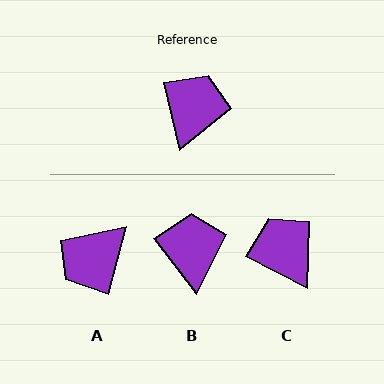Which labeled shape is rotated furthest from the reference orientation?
A, about 153 degrees away.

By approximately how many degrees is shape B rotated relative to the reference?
Approximately 24 degrees counter-clockwise.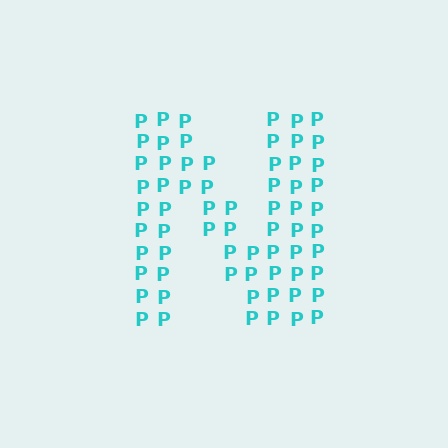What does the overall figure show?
The overall figure shows the letter N.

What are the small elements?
The small elements are letter P's.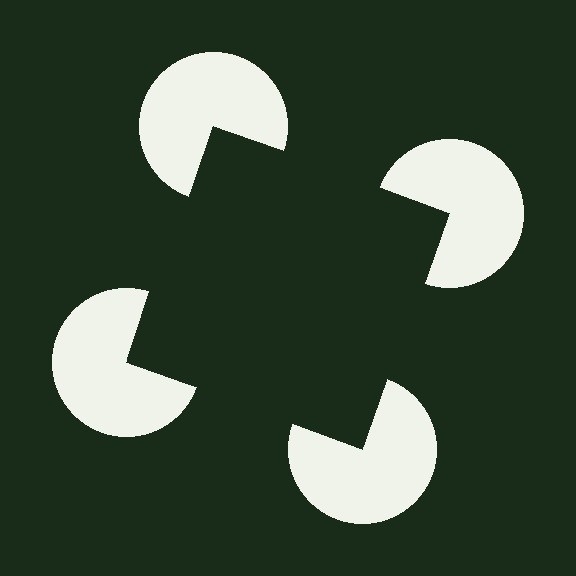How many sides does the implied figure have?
4 sides.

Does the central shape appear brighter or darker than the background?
It typically appears slightly darker than the background, even though no actual brightness change is drawn.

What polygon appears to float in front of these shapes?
An illusory square — its edges are inferred from the aligned wedge cuts in the pac-man discs, not physically drawn.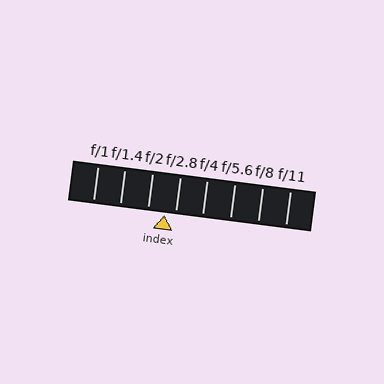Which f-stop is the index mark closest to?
The index mark is closest to f/2.8.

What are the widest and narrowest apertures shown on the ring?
The widest aperture shown is f/1 and the narrowest is f/11.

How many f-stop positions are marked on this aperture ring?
There are 8 f-stop positions marked.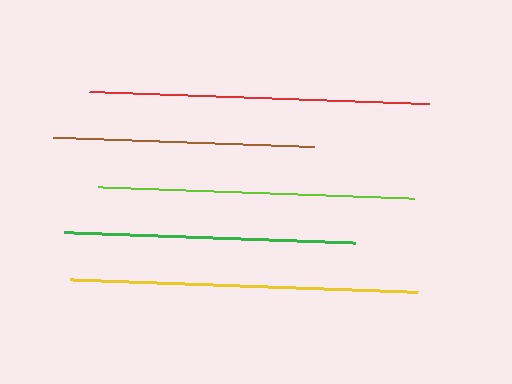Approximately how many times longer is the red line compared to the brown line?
The red line is approximately 1.3 times the length of the brown line.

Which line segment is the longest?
The yellow line is the longest at approximately 349 pixels.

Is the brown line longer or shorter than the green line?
The green line is longer than the brown line.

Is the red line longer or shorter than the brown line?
The red line is longer than the brown line.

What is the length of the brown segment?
The brown segment is approximately 262 pixels long.